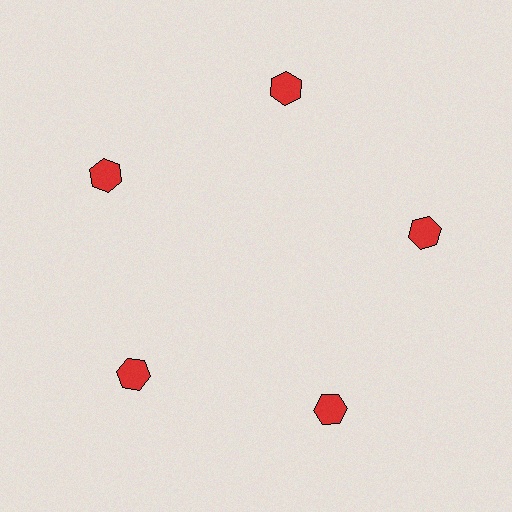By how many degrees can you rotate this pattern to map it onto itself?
The pattern maps onto itself every 72 degrees of rotation.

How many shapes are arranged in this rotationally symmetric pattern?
There are 5 shapes, arranged in 5 groups of 1.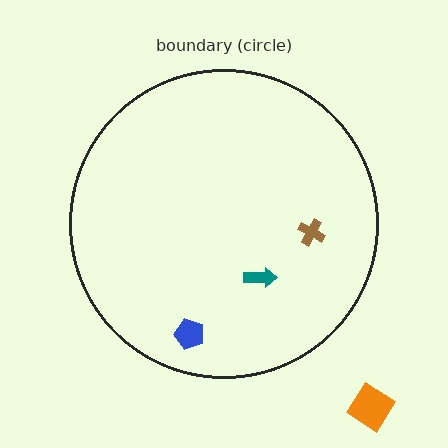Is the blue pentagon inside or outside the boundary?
Inside.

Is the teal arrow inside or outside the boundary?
Inside.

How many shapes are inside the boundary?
3 inside, 1 outside.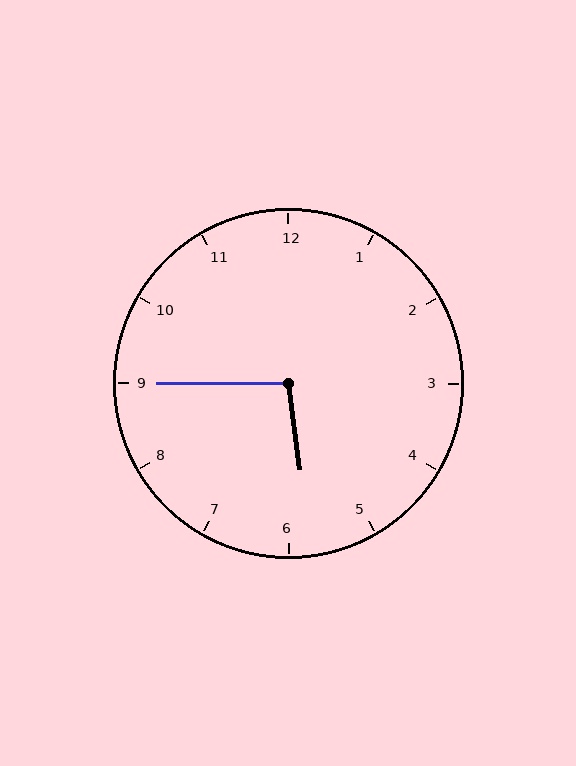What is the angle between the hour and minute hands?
Approximately 98 degrees.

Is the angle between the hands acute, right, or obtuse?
It is obtuse.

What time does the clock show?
5:45.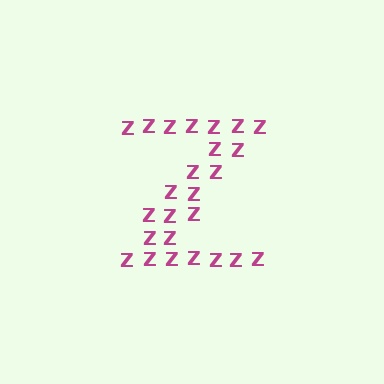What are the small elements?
The small elements are letter Z's.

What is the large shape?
The large shape is the letter Z.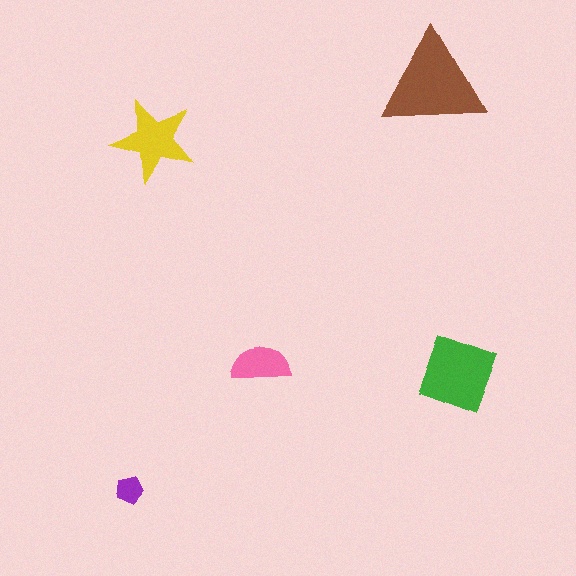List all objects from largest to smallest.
The brown triangle, the green diamond, the yellow star, the pink semicircle, the purple pentagon.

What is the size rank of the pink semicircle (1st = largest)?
4th.